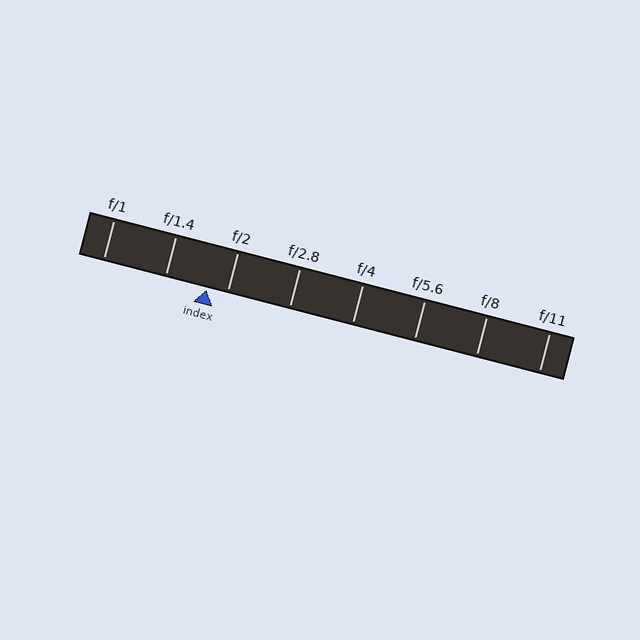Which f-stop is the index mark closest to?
The index mark is closest to f/2.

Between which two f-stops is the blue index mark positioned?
The index mark is between f/1.4 and f/2.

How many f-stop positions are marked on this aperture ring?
There are 8 f-stop positions marked.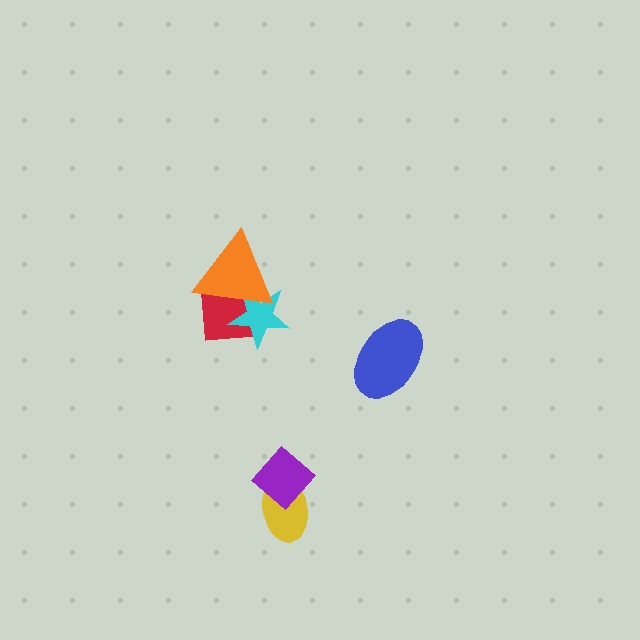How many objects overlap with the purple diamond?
1 object overlaps with the purple diamond.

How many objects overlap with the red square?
2 objects overlap with the red square.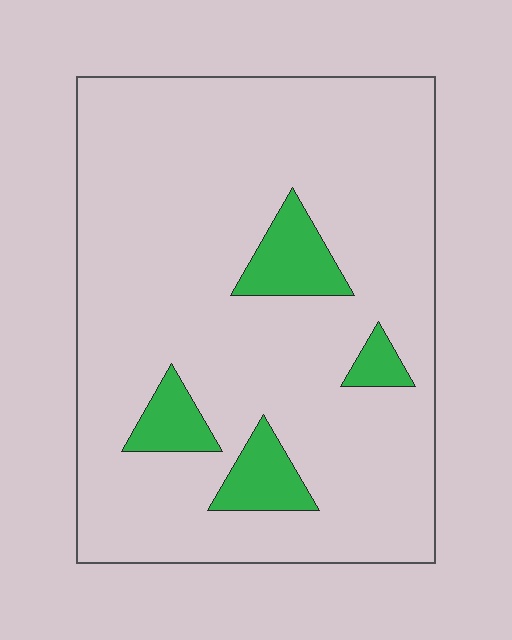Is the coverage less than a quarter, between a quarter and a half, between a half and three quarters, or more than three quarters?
Less than a quarter.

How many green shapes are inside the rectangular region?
4.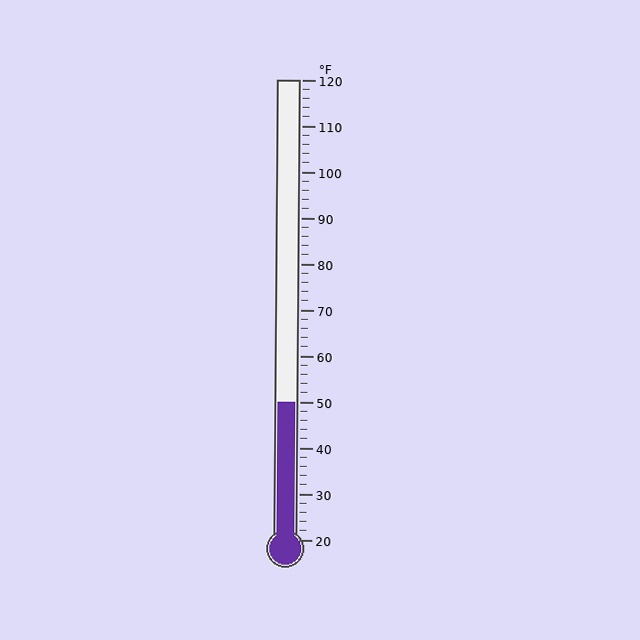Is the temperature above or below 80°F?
The temperature is below 80°F.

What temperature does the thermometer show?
The thermometer shows approximately 50°F.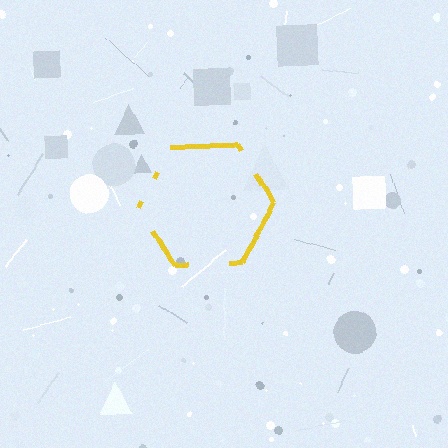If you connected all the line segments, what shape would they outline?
They would outline a hexagon.